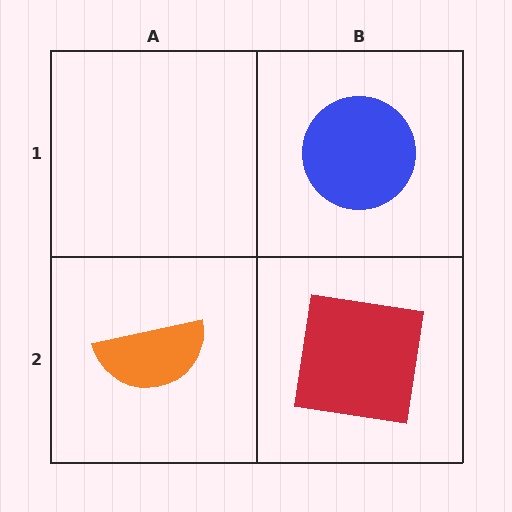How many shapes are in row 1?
1 shape.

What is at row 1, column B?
A blue circle.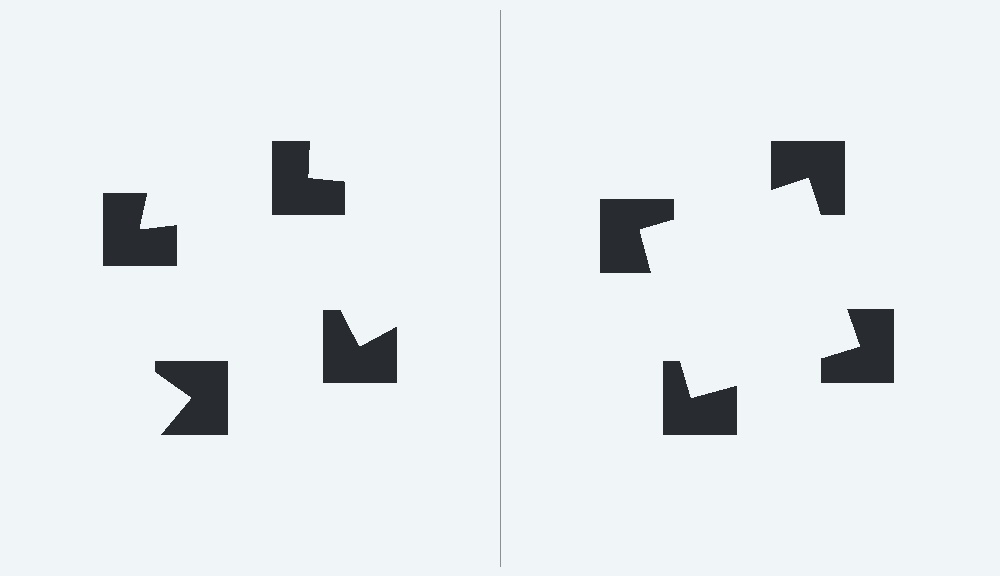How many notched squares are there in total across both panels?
8 — 4 on each side.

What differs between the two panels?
The notched squares are positioned identically on both sides; only the wedge orientations differ. On the right they align to a square; on the left they are misaligned.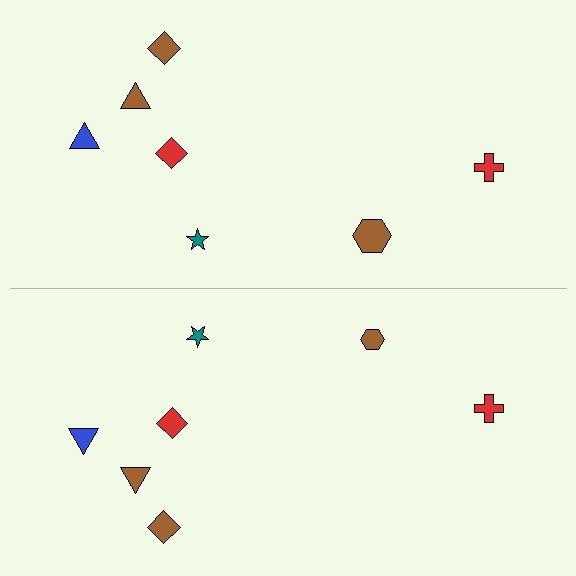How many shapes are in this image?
There are 14 shapes in this image.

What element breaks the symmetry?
The brown hexagon on the bottom side has a different size than its mirror counterpart.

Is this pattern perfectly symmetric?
No, the pattern is not perfectly symmetric. The brown hexagon on the bottom side has a different size than its mirror counterpart.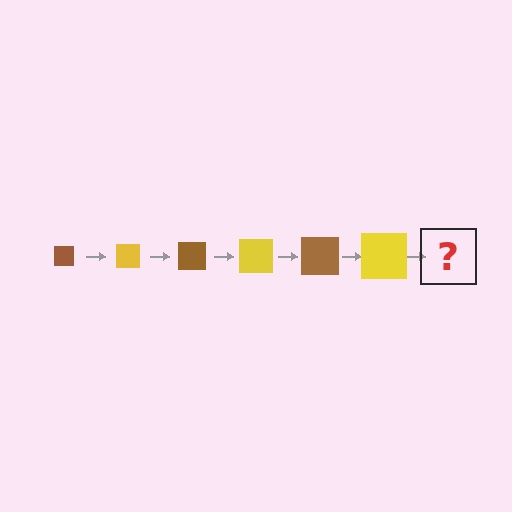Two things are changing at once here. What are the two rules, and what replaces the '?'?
The two rules are that the square grows larger each step and the color cycles through brown and yellow. The '?' should be a brown square, larger than the previous one.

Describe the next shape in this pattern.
It should be a brown square, larger than the previous one.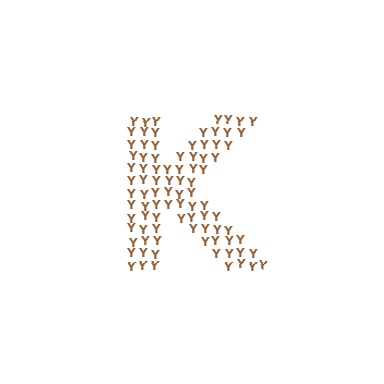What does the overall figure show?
The overall figure shows the letter K.